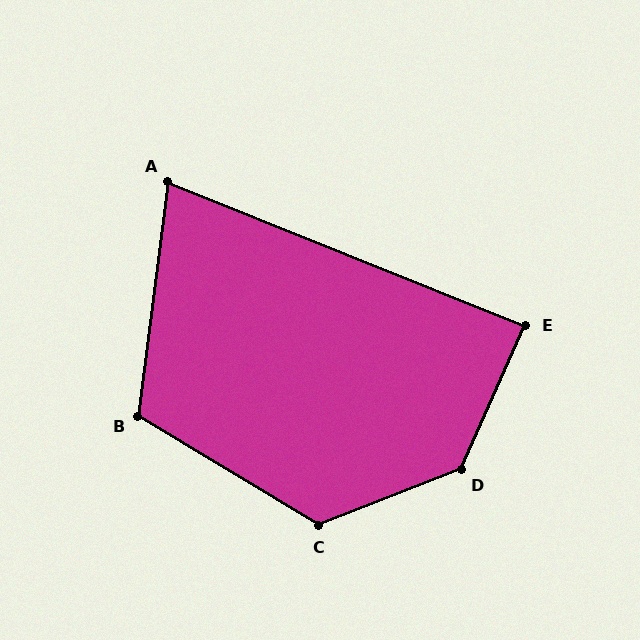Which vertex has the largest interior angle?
D, at approximately 136 degrees.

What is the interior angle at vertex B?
Approximately 114 degrees (obtuse).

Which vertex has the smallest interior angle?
A, at approximately 75 degrees.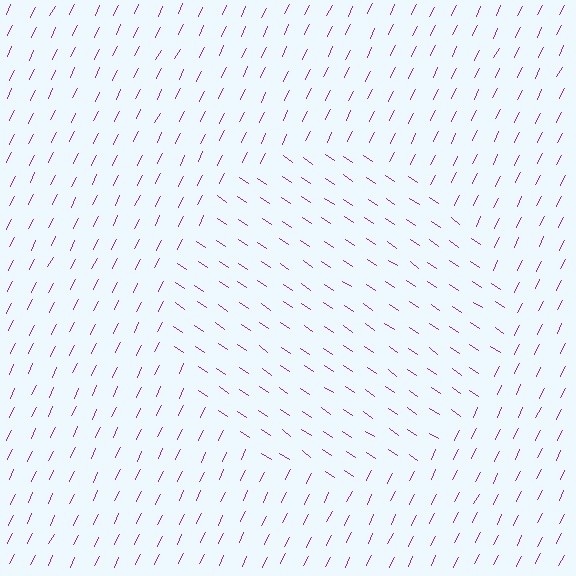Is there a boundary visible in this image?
Yes, there is a texture boundary formed by a change in line orientation.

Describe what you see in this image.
The image is filled with small purple line segments. A circle region in the image has lines oriented differently from the surrounding lines, creating a visible texture boundary.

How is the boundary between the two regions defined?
The boundary is defined purely by a change in line orientation (approximately 81 degrees difference). All lines are the same color and thickness.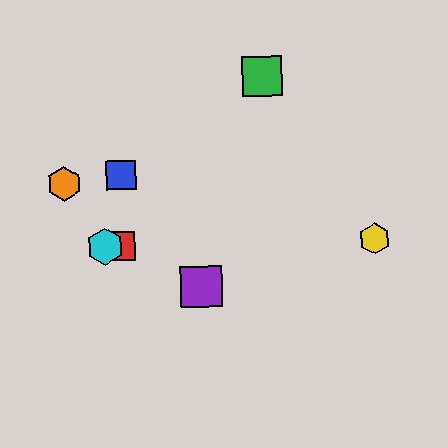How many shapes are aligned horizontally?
3 shapes (the red square, the yellow hexagon, the cyan hexagon) are aligned horizontally.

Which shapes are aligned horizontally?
The red square, the yellow hexagon, the cyan hexagon are aligned horizontally.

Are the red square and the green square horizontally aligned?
No, the red square is at y≈246 and the green square is at y≈76.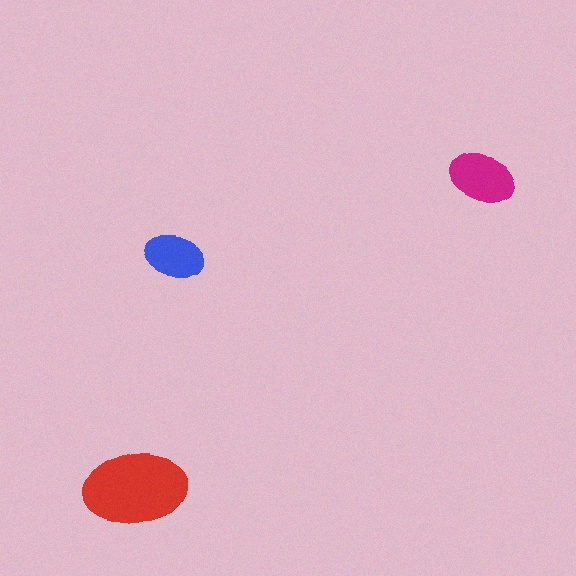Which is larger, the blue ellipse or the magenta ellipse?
The magenta one.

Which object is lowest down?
The red ellipse is bottommost.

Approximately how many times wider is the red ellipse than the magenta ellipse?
About 1.5 times wider.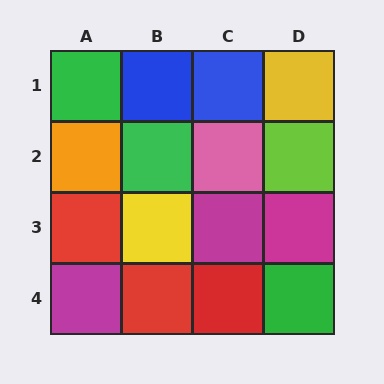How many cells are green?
3 cells are green.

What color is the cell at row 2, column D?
Lime.